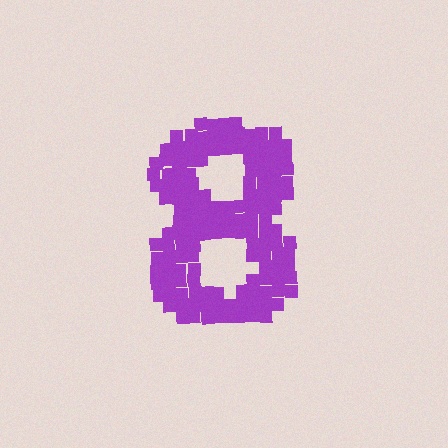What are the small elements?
The small elements are squares.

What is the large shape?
The large shape is the digit 8.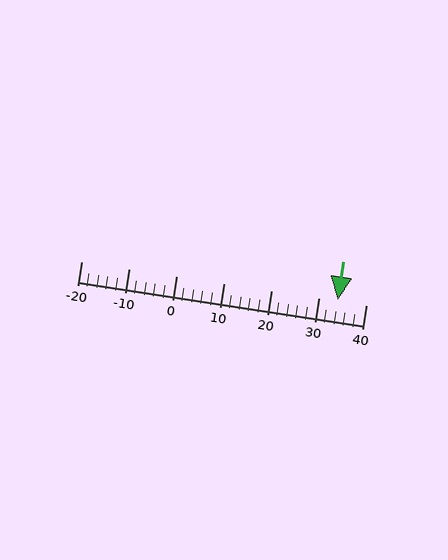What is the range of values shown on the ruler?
The ruler shows values from -20 to 40.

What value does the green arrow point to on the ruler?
The green arrow points to approximately 34.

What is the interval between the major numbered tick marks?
The major tick marks are spaced 10 units apart.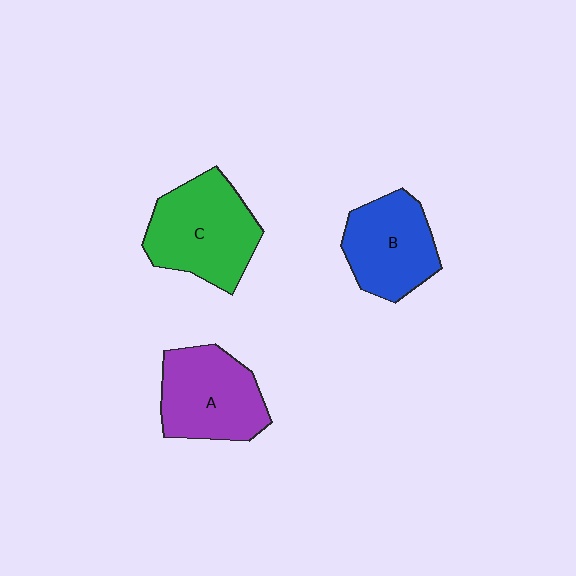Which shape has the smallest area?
Shape B (blue).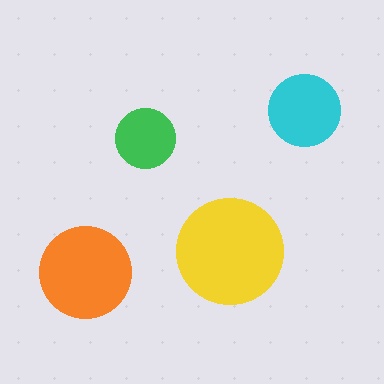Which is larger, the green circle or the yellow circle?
The yellow one.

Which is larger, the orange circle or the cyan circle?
The orange one.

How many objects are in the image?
There are 4 objects in the image.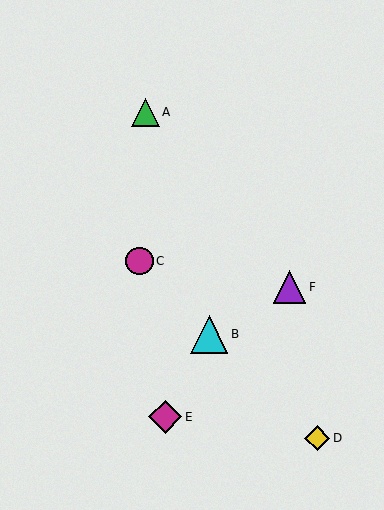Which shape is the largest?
The cyan triangle (labeled B) is the largest.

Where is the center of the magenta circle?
The center of the magenta circle is at (139, 261).